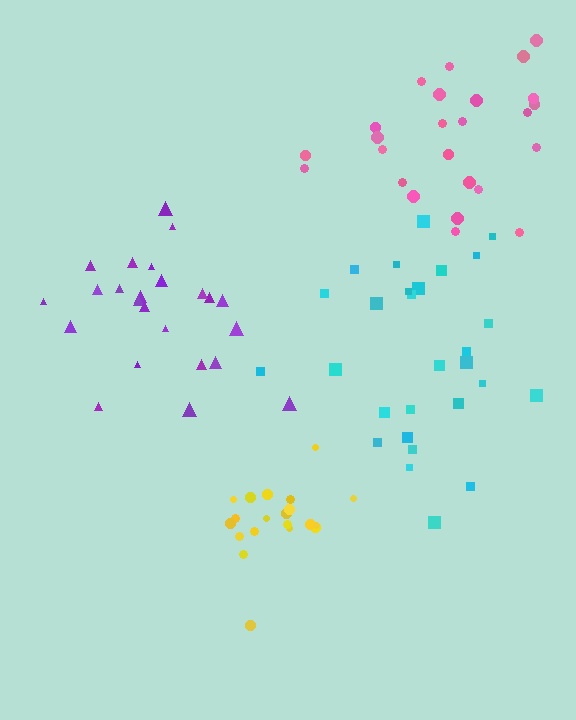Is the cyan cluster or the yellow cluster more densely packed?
Yellow.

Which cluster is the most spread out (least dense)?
Pink.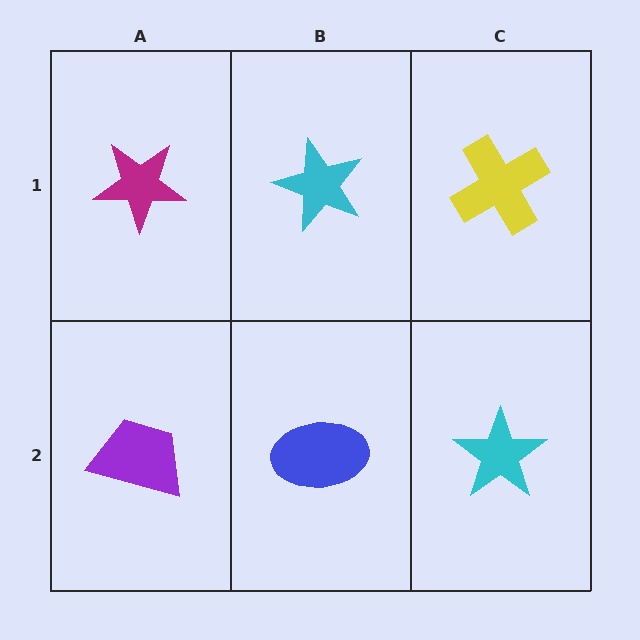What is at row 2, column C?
A cyan star.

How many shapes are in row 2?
3 shapes.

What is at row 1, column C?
A yellow cross.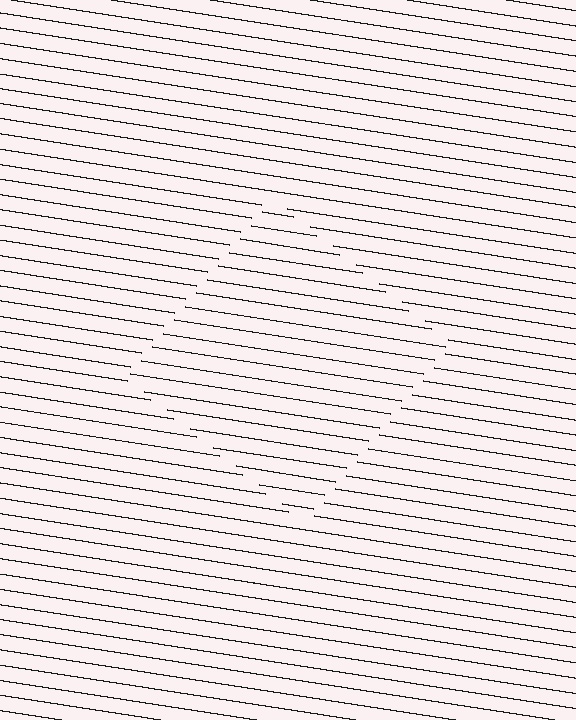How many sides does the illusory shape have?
4 sides — the line-ends trace a square.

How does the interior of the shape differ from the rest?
The interior of the shape contains the same grating, shifted by half a period — the contour is defined by the phase discontinuity where line-ends from the inner and outer gratings abut.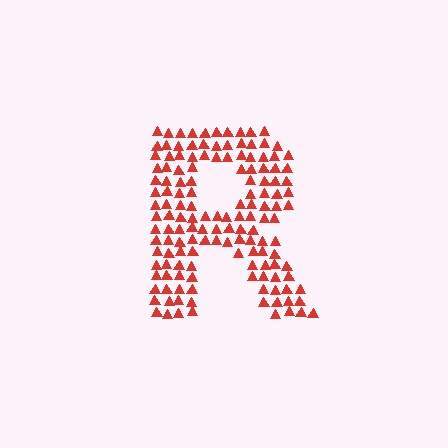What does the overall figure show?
The overall figure shows the letter R.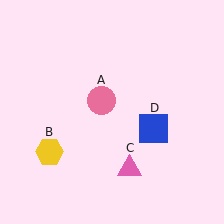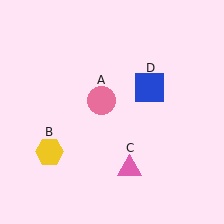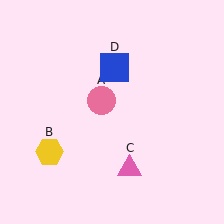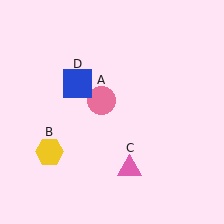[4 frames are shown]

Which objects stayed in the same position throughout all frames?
Pink circle (object A) and yellow hexagon (object B) and pink triangle (object C) remained stationary.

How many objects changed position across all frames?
1 object changed position: blue square (object D).